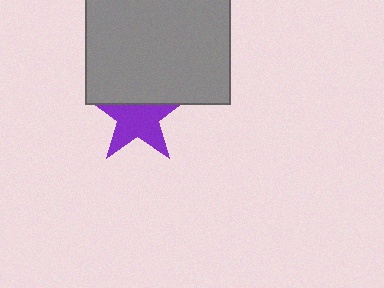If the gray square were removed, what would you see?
You would see the complete purple star.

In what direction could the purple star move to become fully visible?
The purple star could move down. That would shift it out from behind the gray square entirely.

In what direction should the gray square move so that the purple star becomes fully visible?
The gray square should move up. That is the shortest direction to clear the overlap and leave the purple star fully visible.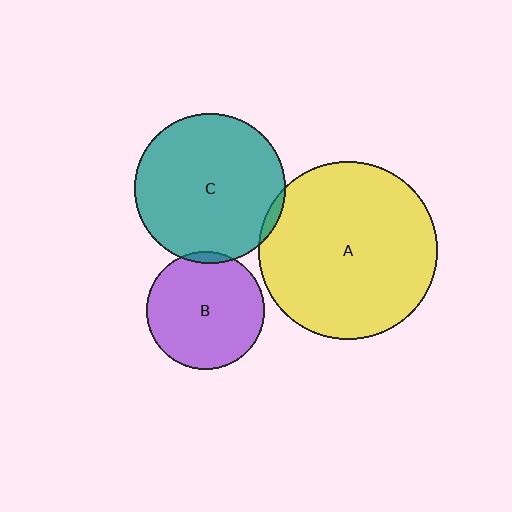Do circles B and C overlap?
Yes.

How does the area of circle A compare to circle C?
Approximately 1.4 times.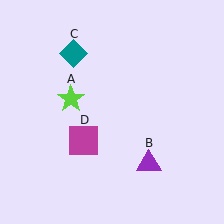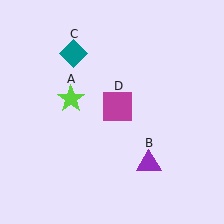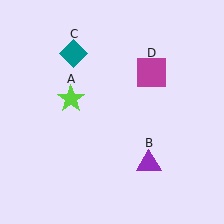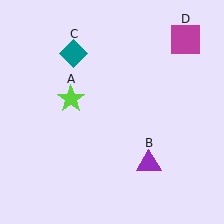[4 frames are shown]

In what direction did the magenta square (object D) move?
The magenta square (object D) moved up and to the right.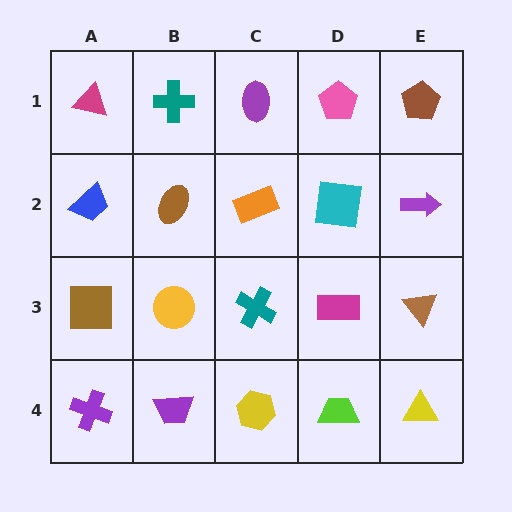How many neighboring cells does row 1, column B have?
3.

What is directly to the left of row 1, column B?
A magenta triangle.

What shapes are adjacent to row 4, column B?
A yellow circle (row 3, column B), a purple cross (row 4, column A), a yellow hexagon (row 4, column C).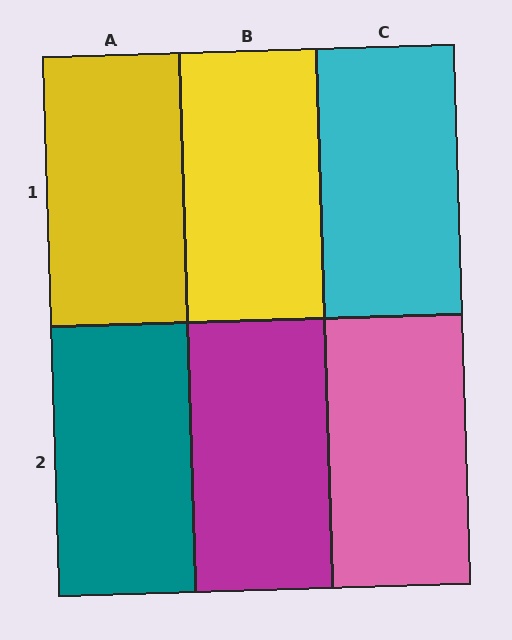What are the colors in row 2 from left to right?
Teal, magenta, pink.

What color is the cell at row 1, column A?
Yellow.